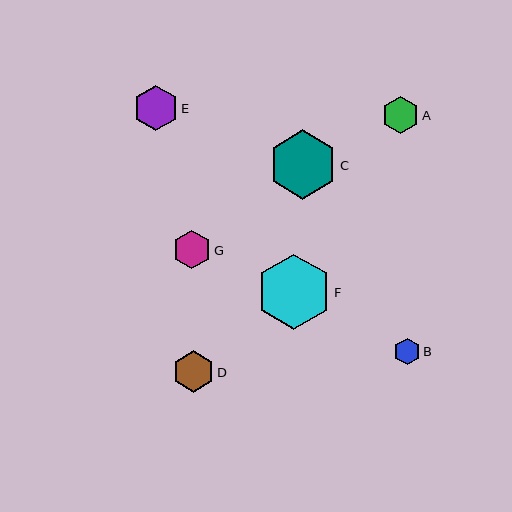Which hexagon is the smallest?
Hexagon B is the smallest with a size of approximately 26 pixels.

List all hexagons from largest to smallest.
From largest to smallest: F, C, E, D, G, A, B.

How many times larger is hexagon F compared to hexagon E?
Hexagon F is approximately 1.7 times the size of hexagon E.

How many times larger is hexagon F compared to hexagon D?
Hexagon F is approximately 1.8 times the size of hexagon D.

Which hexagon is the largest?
Hexagon F is the largest with a size of approximately 75 pixels.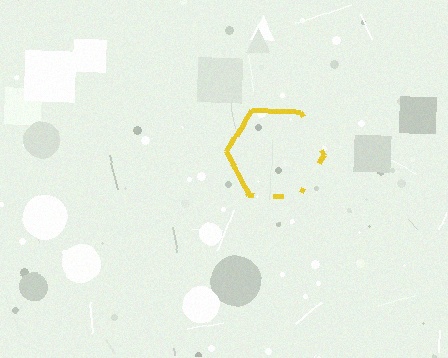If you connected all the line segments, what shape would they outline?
They would outline a hexagon.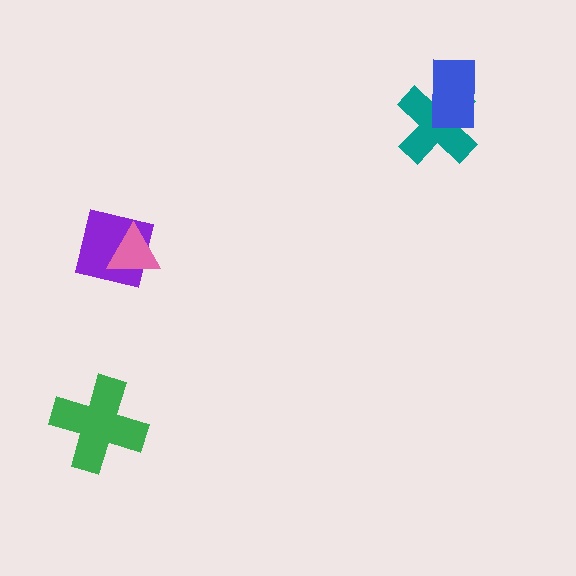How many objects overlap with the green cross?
0 objects overlap with the green cross.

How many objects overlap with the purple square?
1 object overlaps with the purple square.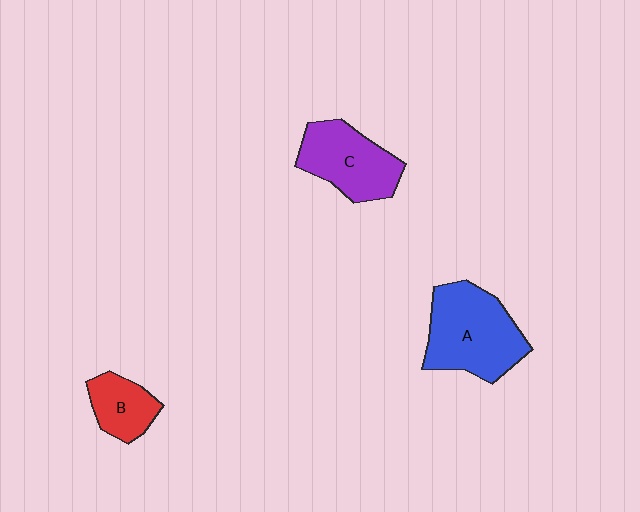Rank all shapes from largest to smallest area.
From largest to smallest: A (blue), C (purple), B (red).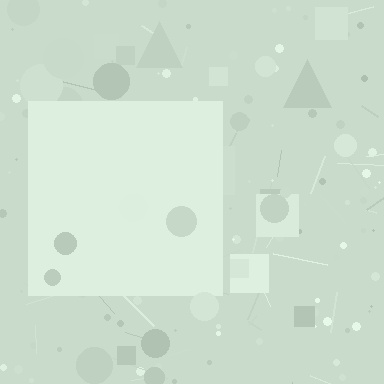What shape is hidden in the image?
A square is hidden in the image.